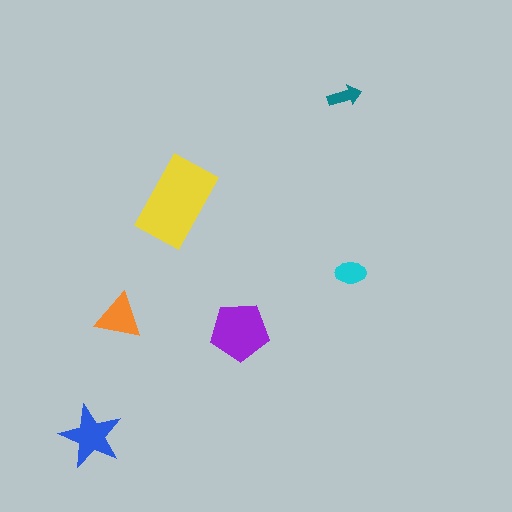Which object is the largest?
The yellow rectangle.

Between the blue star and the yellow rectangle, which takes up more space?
The yellow rectangle.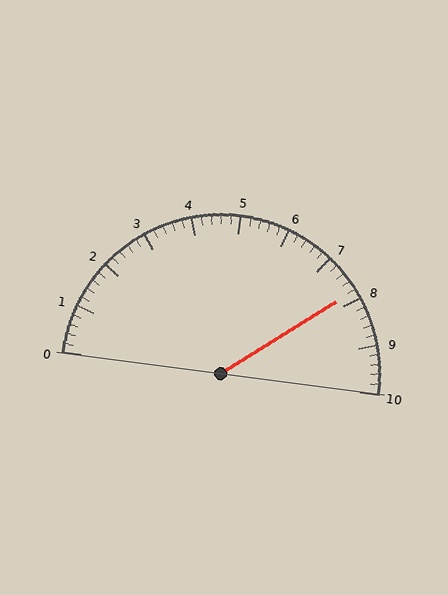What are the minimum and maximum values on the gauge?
The gauge ranges from 0 to 10.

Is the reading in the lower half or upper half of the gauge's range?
The reading is in the upper half of the range (0 to 10).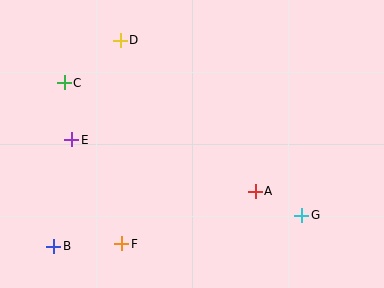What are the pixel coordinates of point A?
Point A is at (255, 191).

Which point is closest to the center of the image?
Point A at (255, 191) is closest to the center.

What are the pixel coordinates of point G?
Point G is at (302, 215).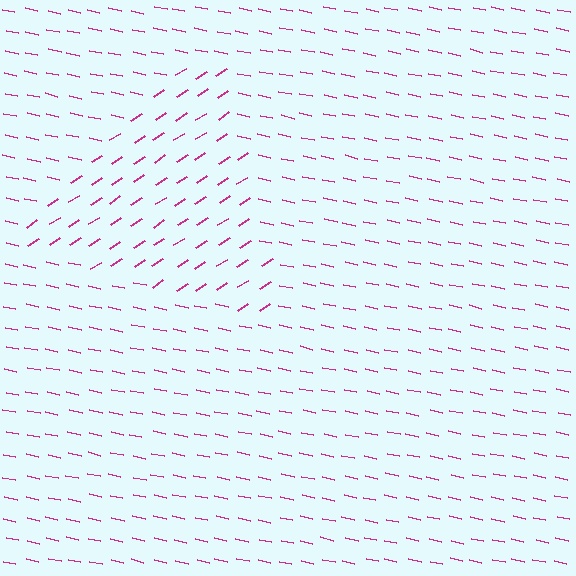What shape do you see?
I see a triangle.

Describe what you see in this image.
The image is filled with small magenta line segments. A triangle region in the image has lines oriented differently from the surrounding lines, creating a visible texture boundary.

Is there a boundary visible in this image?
Yes, there is a texture boundary formed by a change in line orientation.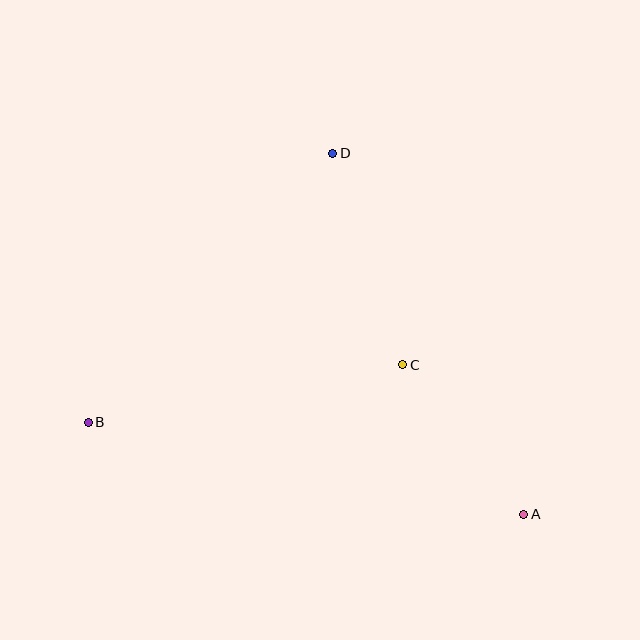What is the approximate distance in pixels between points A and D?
The distance between A and D is approximately 408 pixels.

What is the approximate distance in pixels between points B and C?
The distance between B and C is approximately 320 pixels.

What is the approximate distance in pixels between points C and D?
The distance between C and D is approximately 223 pixels.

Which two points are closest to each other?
Points A and C are closest to each other.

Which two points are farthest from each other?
Points A and B are farthest from each other.